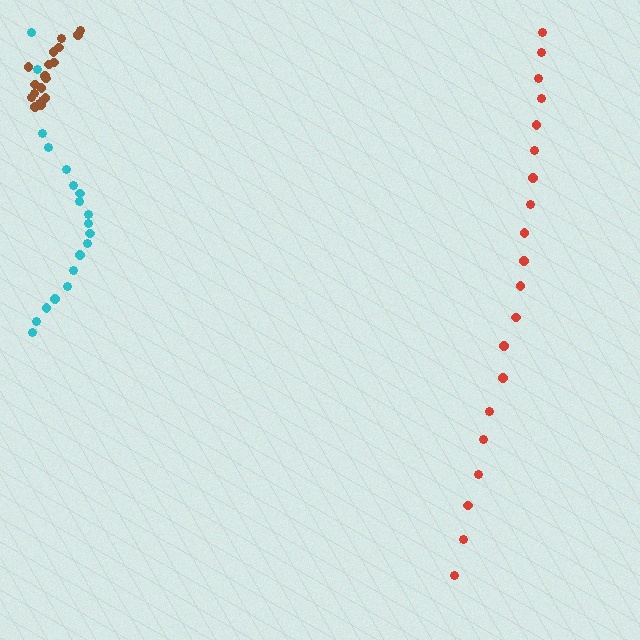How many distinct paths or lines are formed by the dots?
There are 3 distinct paths.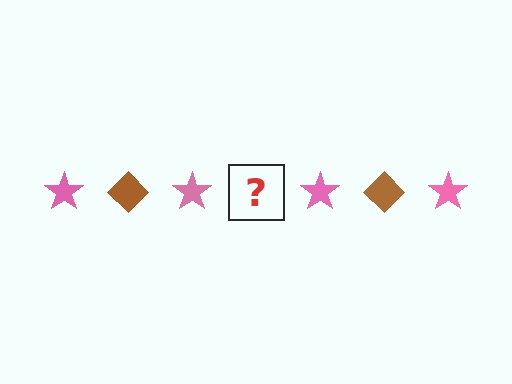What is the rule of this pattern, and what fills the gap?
The rule is that the pattern alternates between pink star and brown diamond. The gap should be filled with a brown diamond.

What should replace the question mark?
The question mark should be replaced with a brown diamond.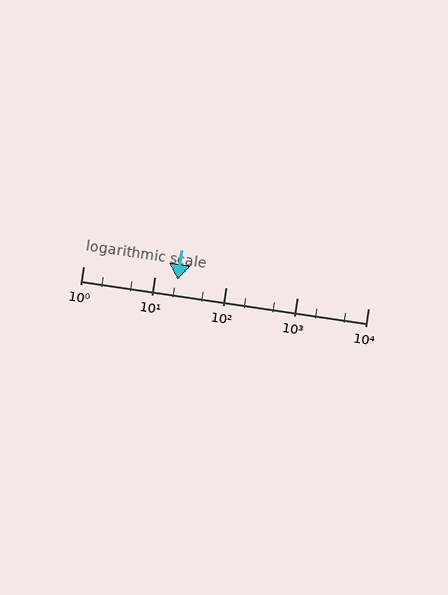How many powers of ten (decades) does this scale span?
The scale spans 4 decades, from 1 to 10000.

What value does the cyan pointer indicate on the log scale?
The pointer indicates approximately 21.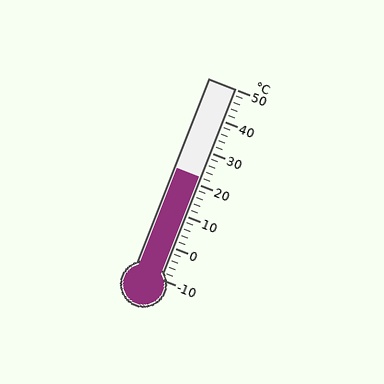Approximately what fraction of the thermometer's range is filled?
The thermometer is filled to approximately 55% of its range.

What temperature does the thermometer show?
The thermometer shows approximately 22°C.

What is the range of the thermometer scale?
The thermometer scale ranges from -10°C to 50°C.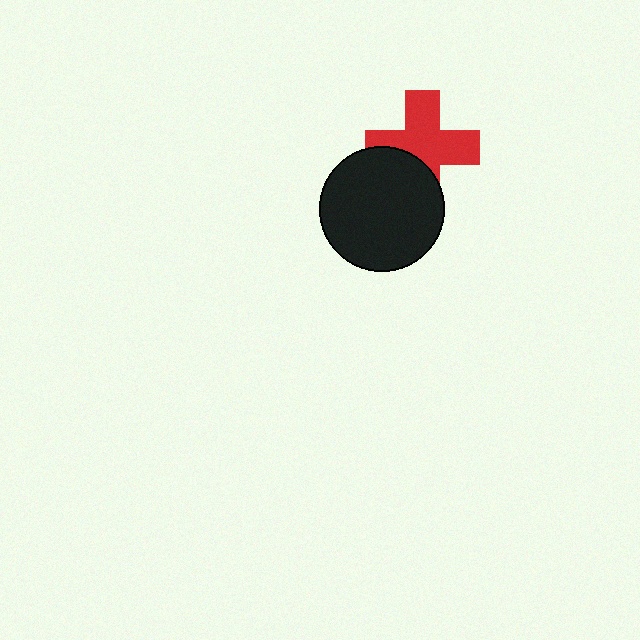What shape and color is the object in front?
The object in front is a black circle.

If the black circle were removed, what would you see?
You would see the complete red cross.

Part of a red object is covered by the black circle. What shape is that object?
It is a cross.